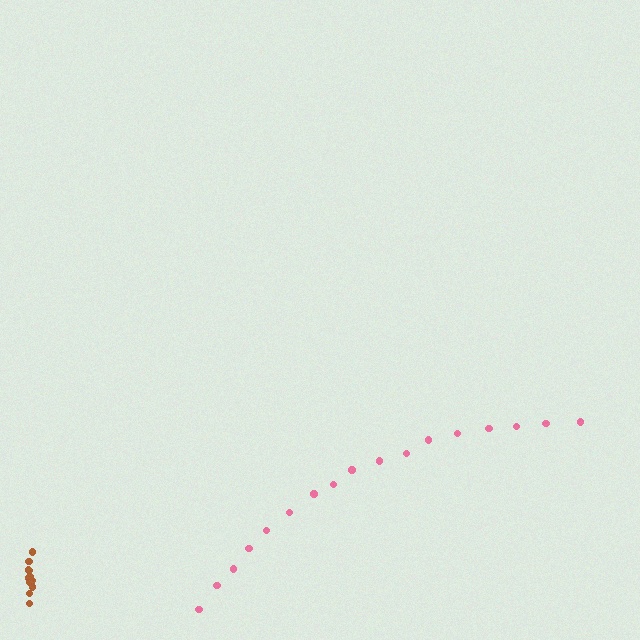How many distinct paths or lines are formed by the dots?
There are 2 distinct paths.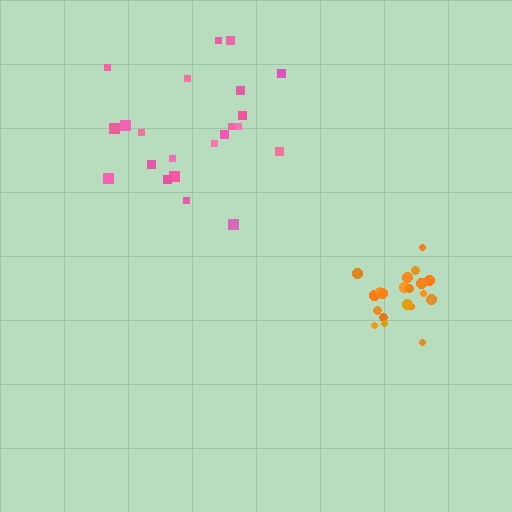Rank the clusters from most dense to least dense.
orange, pink.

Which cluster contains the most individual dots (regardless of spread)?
Pink (22).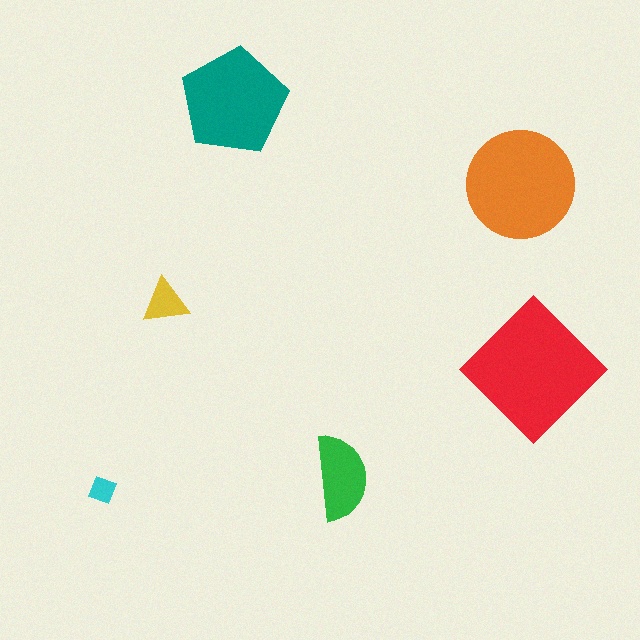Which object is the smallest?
The cyan diamond.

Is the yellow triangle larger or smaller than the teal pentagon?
Smaller.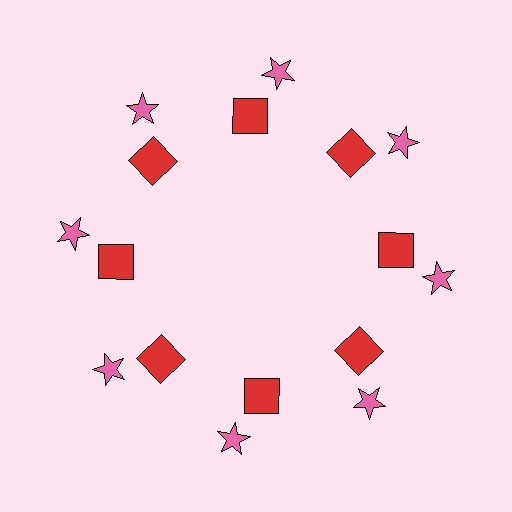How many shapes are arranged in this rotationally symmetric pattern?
There are 16 shapes, arranged in 8 groups of 2.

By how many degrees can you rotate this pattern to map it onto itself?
The pattern maps onto itself every 45 degrees of rotation.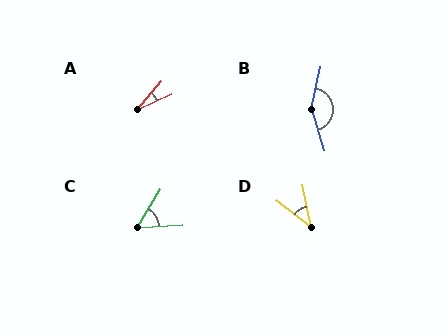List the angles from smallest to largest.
A (25°), D (41°), C (55°), B (151°).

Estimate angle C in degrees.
Approximately 55 degrees.